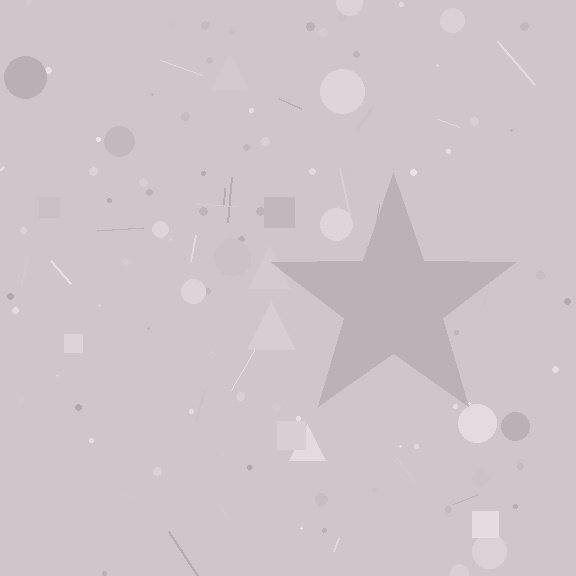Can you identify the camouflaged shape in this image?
The camouflaged shape is a star.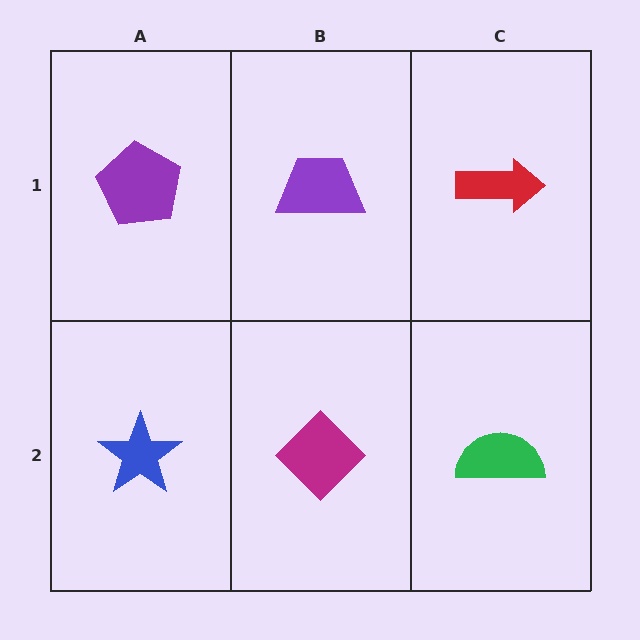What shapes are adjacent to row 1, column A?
A blue star (row 2, column A), a purple trapezoid (row 1, column B).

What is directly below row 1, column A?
A blue star.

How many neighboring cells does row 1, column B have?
3.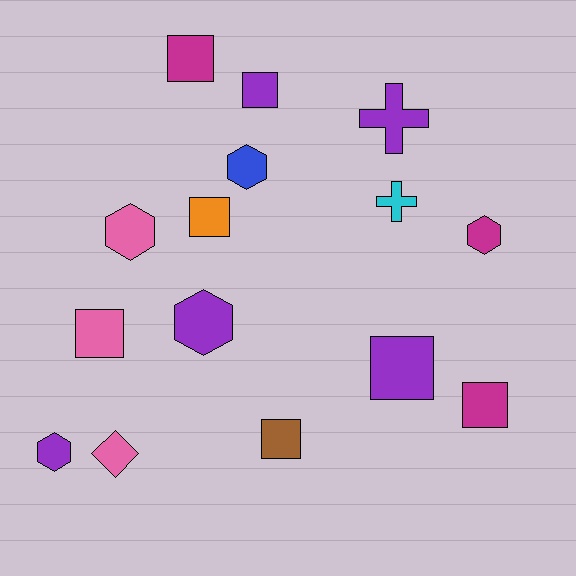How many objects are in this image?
There are 15 objects.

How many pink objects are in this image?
There are 3 pink objects.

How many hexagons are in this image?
There are 5 hexagons.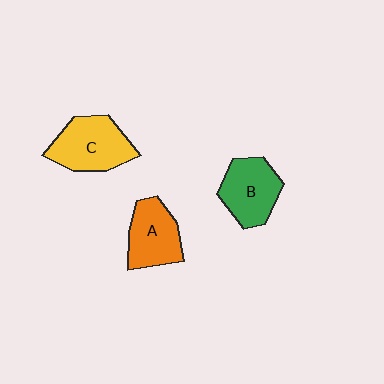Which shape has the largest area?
Shape C (yellow).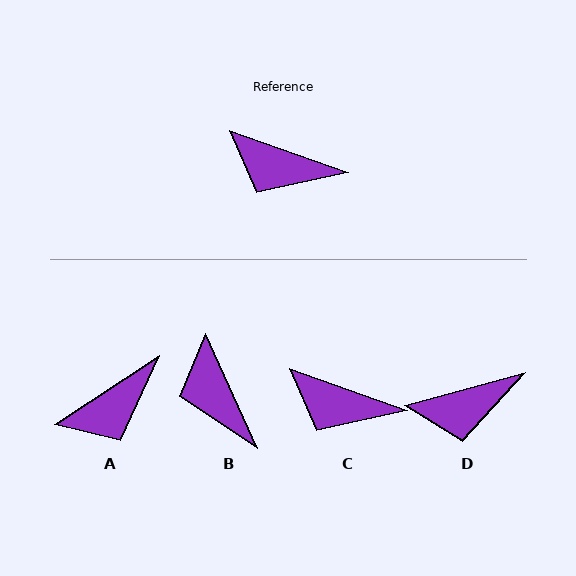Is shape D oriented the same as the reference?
No, it is off by about 35 degrees.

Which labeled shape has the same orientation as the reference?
C.